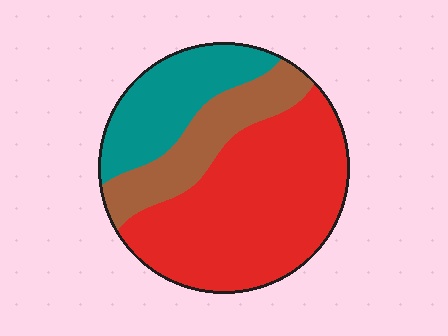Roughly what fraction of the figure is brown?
Brown takes up about one fifth (1/5) of the figure.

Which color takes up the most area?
Red, at roughly 55%.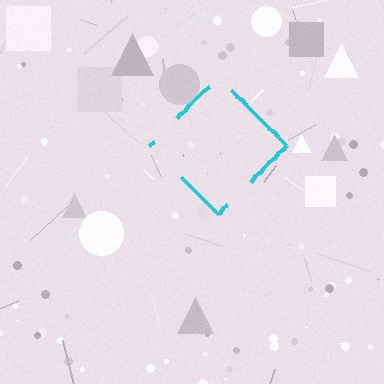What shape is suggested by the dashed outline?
The dashed outline suggests a diamond.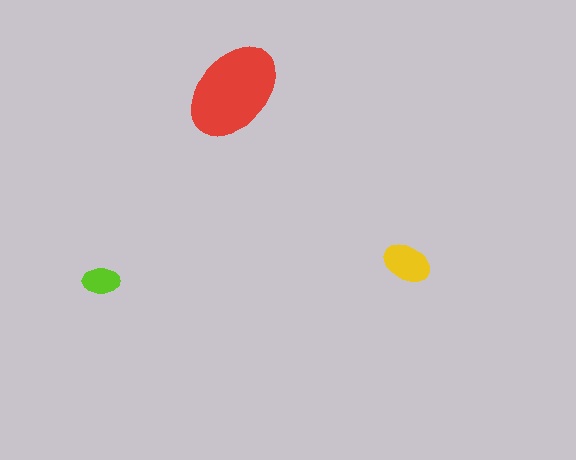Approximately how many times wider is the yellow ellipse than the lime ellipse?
About 1.5 times wider.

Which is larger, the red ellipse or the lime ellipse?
The red one.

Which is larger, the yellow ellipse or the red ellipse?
The red one.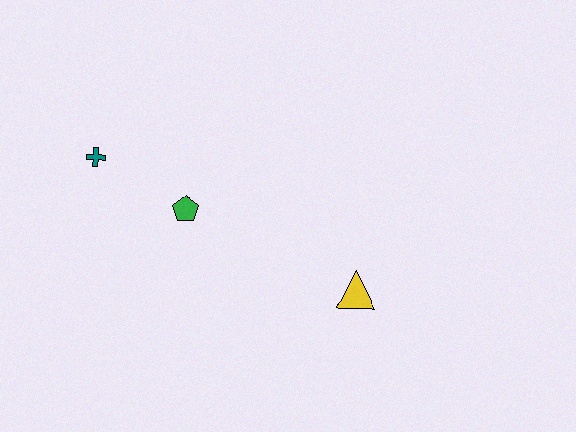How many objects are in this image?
There are 3 objects.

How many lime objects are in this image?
There are no lime objects.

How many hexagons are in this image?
There are no hexagons.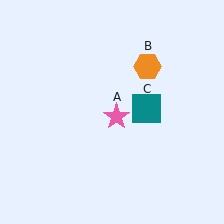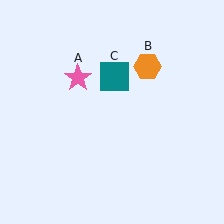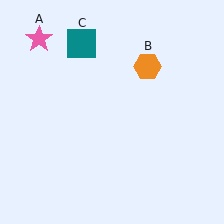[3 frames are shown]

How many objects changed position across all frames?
2 objects changed position: pink star (object A), teal square (object C).